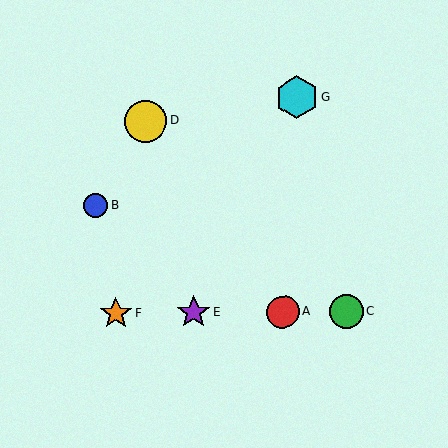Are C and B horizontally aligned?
No, C is at y≈311 and B is at y≈205.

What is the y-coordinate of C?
Object C is at y≈311.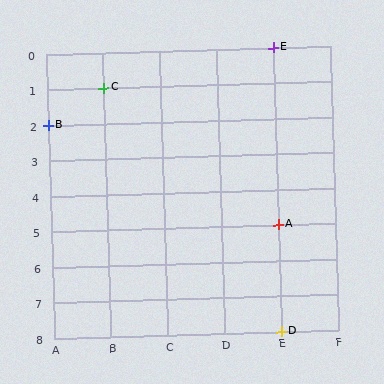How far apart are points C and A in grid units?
Points C and A are 3 columns and 4 rows apart (about 5.0 grid units diagonally).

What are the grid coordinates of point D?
Point D is at grid coordinates (E, 8).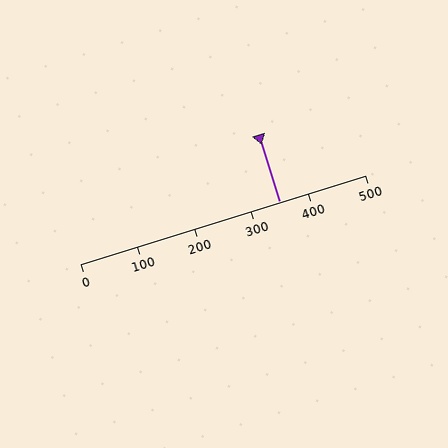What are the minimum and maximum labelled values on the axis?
The axis runs from 0 to 500.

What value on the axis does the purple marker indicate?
The marker indicates approximately 350.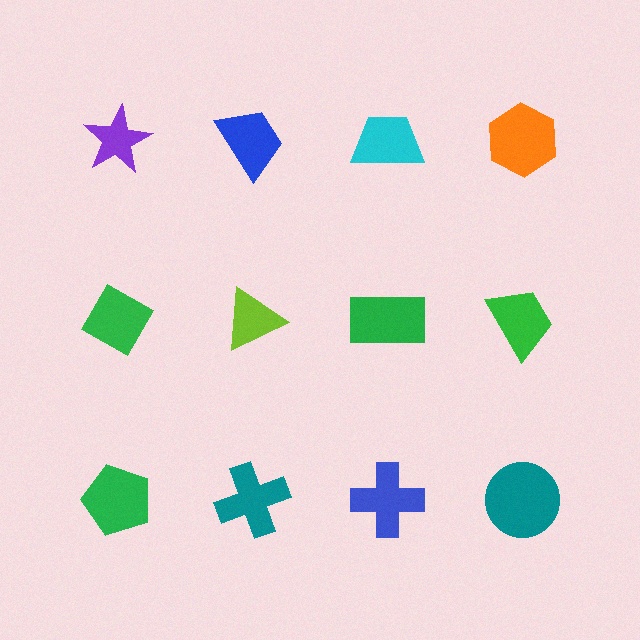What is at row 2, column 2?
A lime triangle.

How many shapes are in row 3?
4 shapes.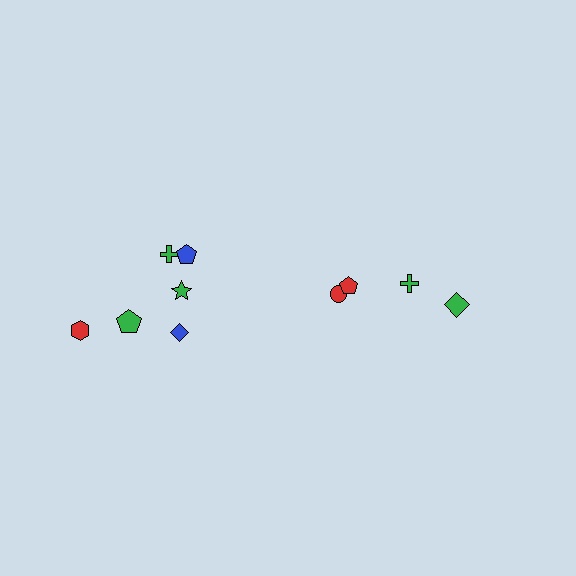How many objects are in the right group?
There are 4 objects.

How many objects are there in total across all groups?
There are 10 objects.